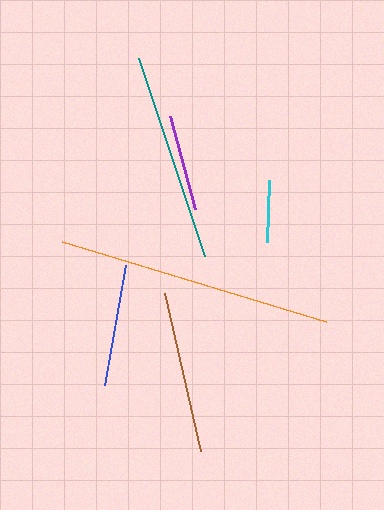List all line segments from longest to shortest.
From longest to shortest: orange, teal, brown, blue, purple, cyan.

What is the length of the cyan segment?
The cyan segment is approximately 62 pixels long.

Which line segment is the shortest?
The cyan line is the shortest at approximately 62 pixels.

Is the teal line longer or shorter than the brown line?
The teal line is longer than the brown line.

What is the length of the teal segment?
The teal segment is approximately 209 pixels long.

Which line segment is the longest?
The orange line is the longest at approximately 276 pixels.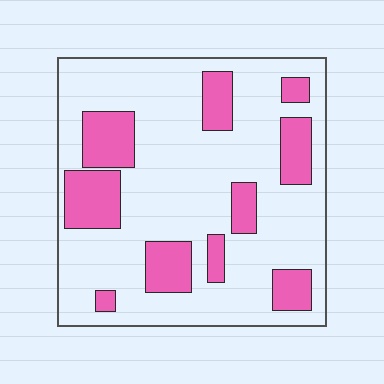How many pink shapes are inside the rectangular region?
10.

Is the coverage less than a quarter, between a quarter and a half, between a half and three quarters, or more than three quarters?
Less than a quarter.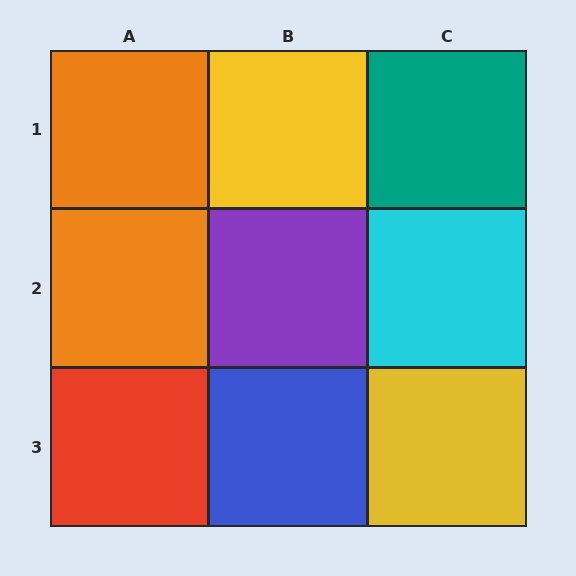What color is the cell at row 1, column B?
Yellow.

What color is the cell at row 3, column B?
Blue.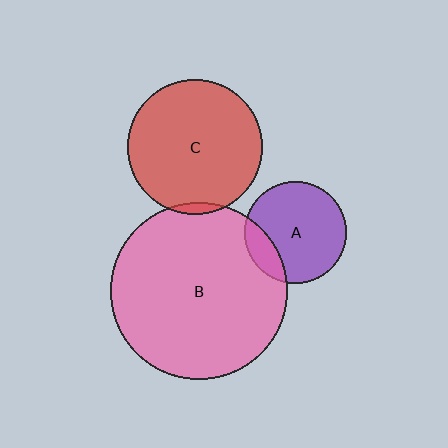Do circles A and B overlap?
Yes.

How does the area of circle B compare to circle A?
Approximately 3.0 times.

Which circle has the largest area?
Circle B (pink).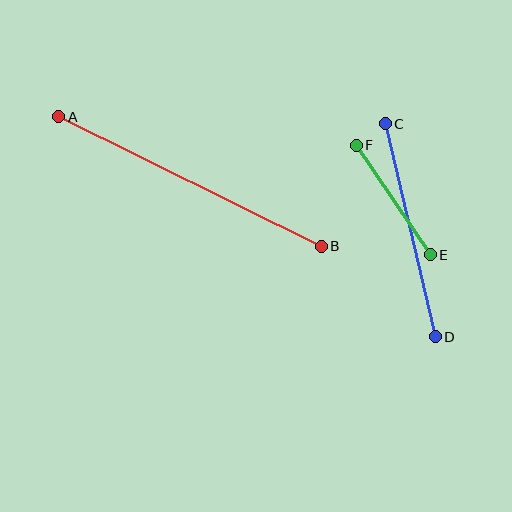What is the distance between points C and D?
The distance is approximately 219 pixels.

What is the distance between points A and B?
The distance is approximately 292 pixels.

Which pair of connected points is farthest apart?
Points A and B are farthest apart.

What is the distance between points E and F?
The distance is approximately 132 pixels.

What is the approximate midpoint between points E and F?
The midpoint is at approximately (393, 200) pixels.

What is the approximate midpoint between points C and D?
The midpoint is at approximately (410, 230) pixels.